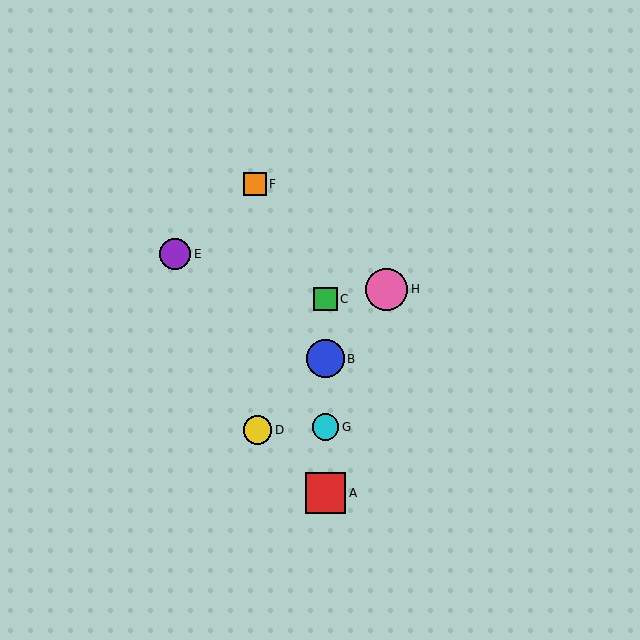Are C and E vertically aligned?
No, C is at x≈325 and E is at x≈175.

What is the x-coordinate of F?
Object F is at x≈255.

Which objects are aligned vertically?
Objects A, B, C, G are aligned vertically.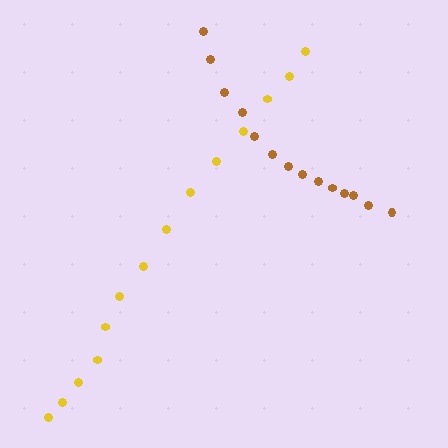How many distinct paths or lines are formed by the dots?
There are 2 distinct paths.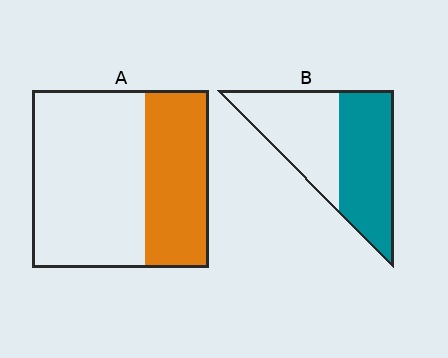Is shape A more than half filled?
No.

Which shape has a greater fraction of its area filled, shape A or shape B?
Shape B.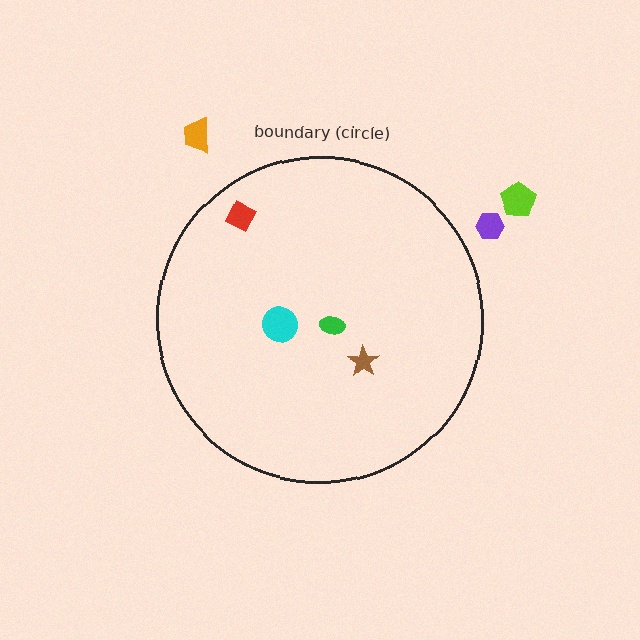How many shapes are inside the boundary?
4 inside, 3 outside.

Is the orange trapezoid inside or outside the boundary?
Outside.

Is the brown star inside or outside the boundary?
Inside.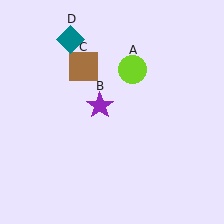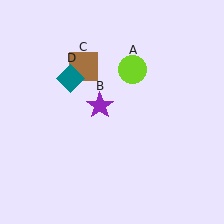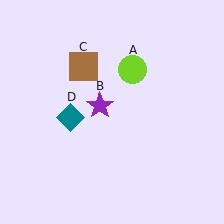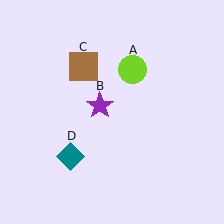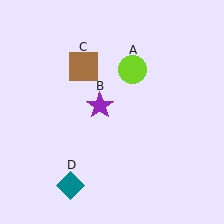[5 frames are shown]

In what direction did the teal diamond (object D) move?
The teal diamond (object D) moved down.